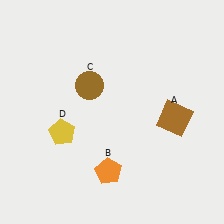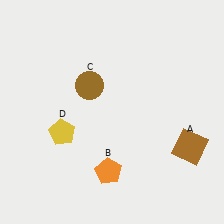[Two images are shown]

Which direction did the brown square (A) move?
The brown square (A) moved down.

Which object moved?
The brown square (A) moved down.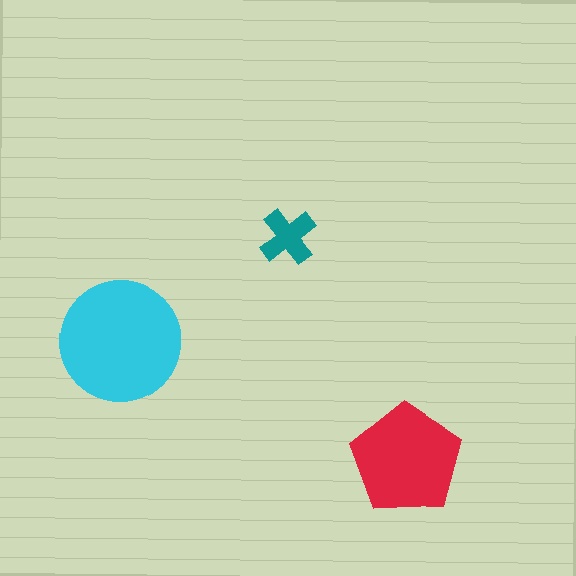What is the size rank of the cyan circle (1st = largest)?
1st.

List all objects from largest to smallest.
The cyan circle, the red pentagon, the teal cross.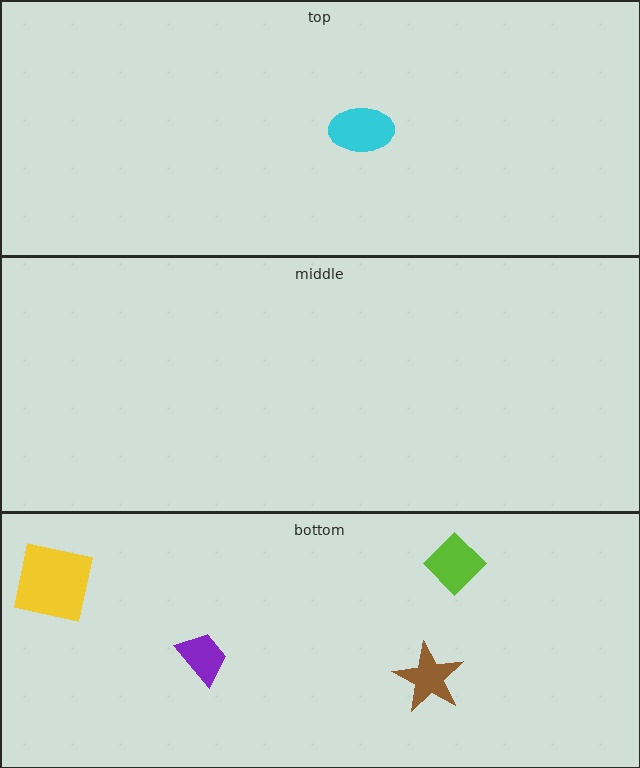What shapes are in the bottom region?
The purple trapezoid, the yellow square, the brown star, the lime diamond.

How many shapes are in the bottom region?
4.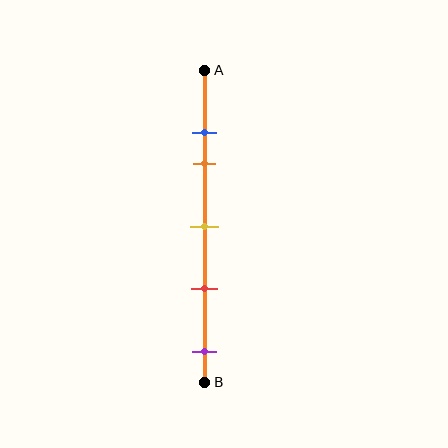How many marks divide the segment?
There are 5 marks dividing the segment.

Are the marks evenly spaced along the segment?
No, the marks are not evenly spaced.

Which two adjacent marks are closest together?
The blue and orange marks are the closest adjacent pair.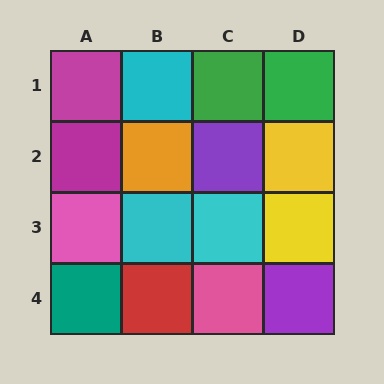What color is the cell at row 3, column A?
Pink.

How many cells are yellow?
2 cells are yellow.